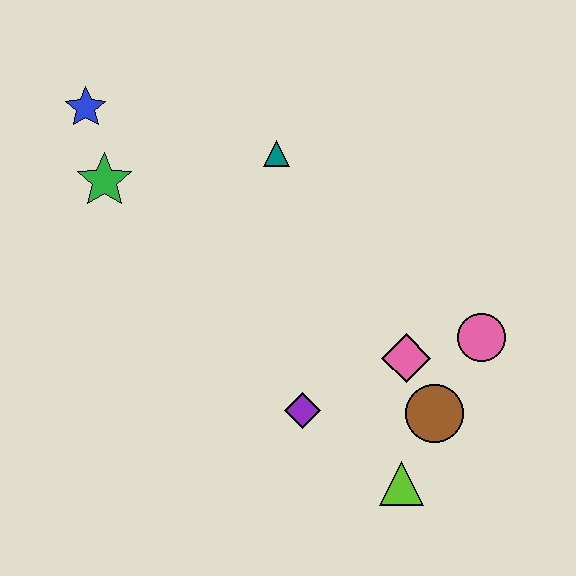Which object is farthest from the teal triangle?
The lime triangle is farthest from the teal triangle.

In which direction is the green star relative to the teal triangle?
The green star is to the left of the teal triangle.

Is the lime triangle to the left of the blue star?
No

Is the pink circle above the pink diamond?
Yes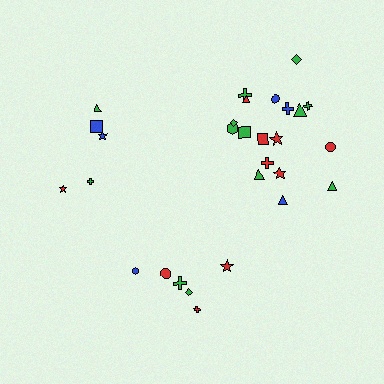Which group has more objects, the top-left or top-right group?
The top-right group.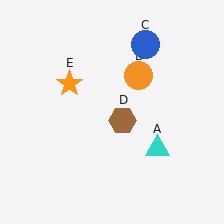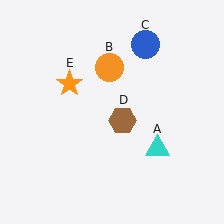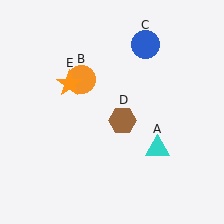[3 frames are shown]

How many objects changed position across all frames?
1 object changed position: orange circle (object B).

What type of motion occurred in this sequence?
The orange circle (object B) rotated counterclockwise around the center of the scene.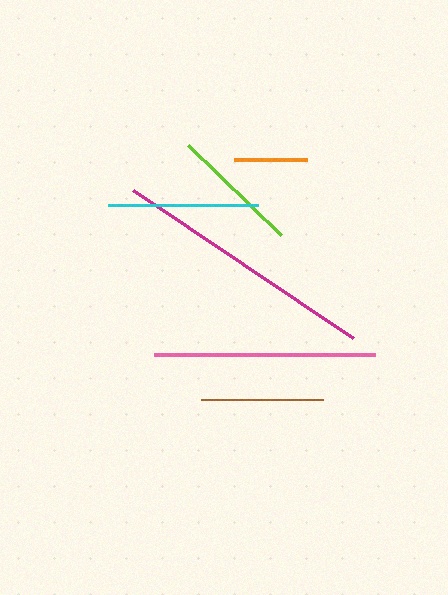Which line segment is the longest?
The magenta line is the longest at approximately 265 pixels.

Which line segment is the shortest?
The orange line is the shortest at approximately 73 pixels.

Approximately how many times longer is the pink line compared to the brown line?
The pink line is approximately 1.8 times the length of the brown line.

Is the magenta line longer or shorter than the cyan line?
The magenta line is longer than the cyan line.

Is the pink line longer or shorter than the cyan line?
The pink line is longer than the cyan line.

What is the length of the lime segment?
The lime segment is approximately 129 pixels long.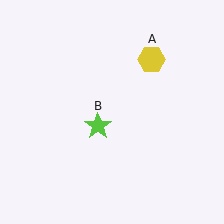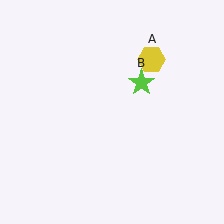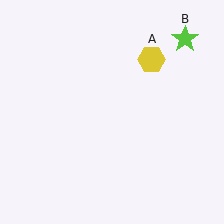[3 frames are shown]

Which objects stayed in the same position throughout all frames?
Yellow hexagon (object A) remained stationary.